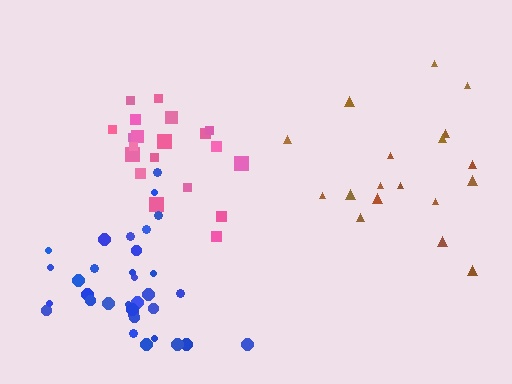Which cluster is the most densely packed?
Blue.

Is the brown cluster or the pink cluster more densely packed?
Pink.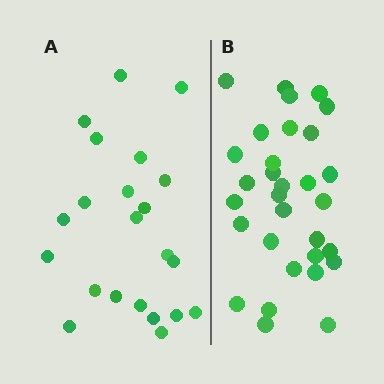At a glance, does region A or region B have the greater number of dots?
Region B (the right region) has more dots.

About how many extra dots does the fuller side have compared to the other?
Region B has roughly 8 or so more dots than region A.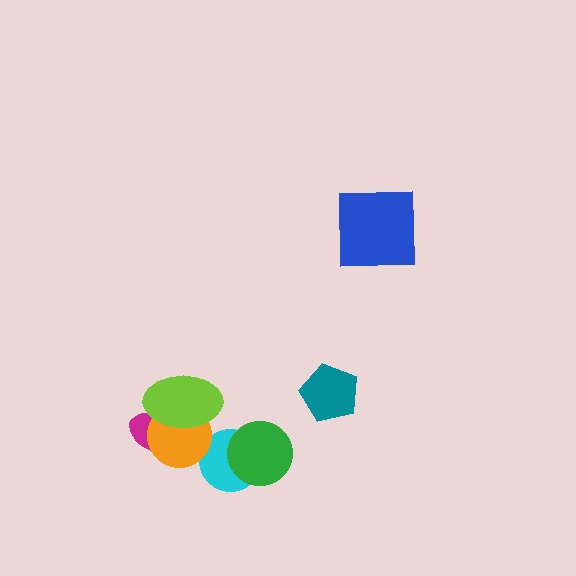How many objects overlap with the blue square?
0 objects overlap with the blue square.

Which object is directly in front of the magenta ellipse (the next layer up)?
The orange circle is directly in front of the magenta ellipse.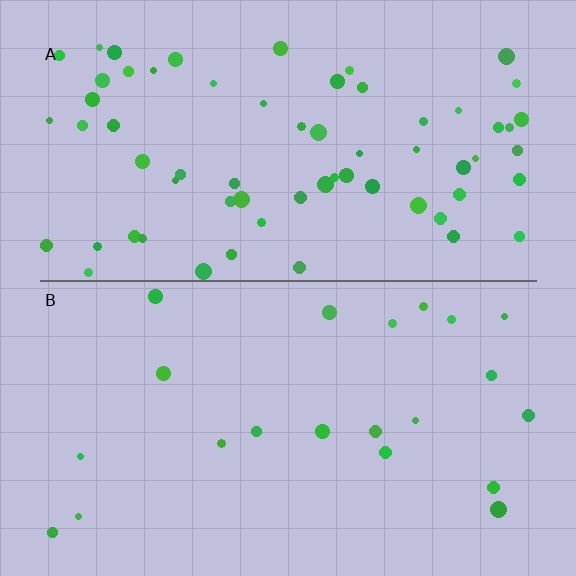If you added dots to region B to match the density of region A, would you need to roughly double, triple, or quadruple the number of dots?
Approximately triple.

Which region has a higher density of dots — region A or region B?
A (the top).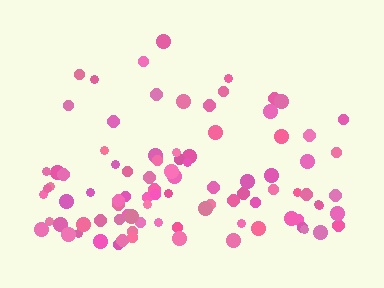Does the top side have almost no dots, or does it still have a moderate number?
Still a moderate number, just noticeably fewer than the bottom.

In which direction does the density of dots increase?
From top to bottom, with the bottom side densest.